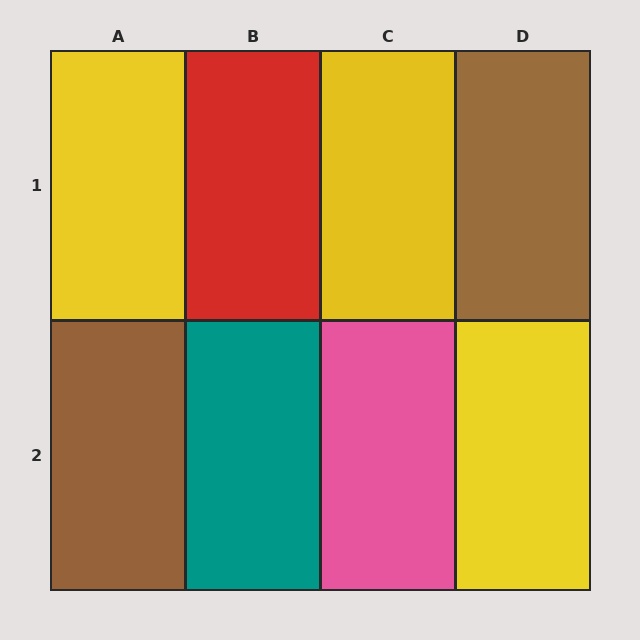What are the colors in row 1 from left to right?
Yellow, red, yellow, brown.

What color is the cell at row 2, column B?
Teal.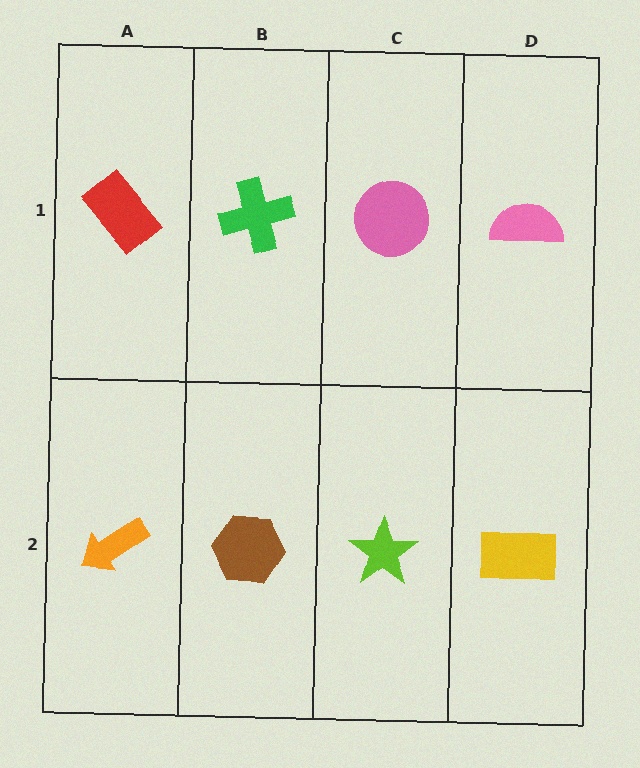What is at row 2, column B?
A brown hexagon.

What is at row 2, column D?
A yellow rectangle.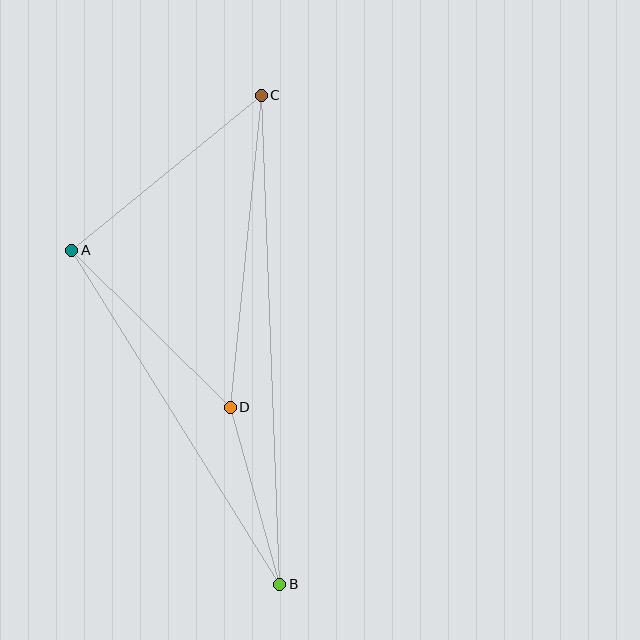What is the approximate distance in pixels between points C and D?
The distance between C and D is approximately 314 pixels.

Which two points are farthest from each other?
Points B and C are farthest from each other.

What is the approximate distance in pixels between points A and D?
The distance between A and D is approximately 223 pixels.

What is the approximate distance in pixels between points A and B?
The distance between A and B is approximately 393 pixels.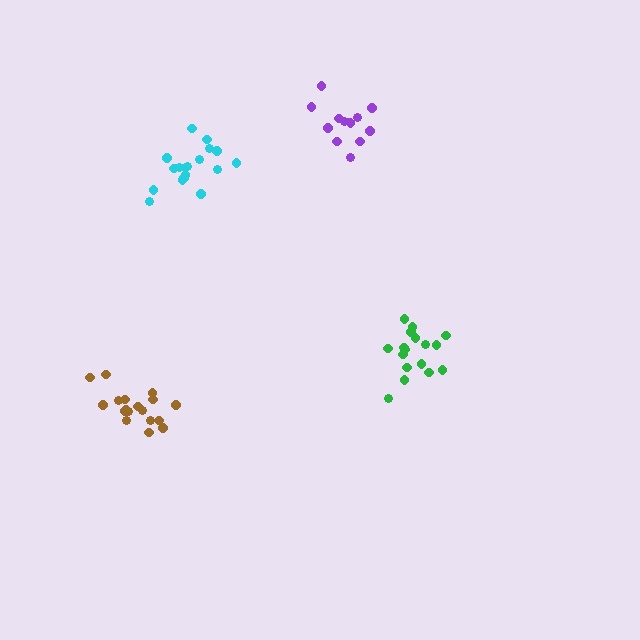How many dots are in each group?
Group 1: 18 dots, Group 2: 18 dots, Group 3: 13 dots, Group 4: 17 dots (66 total).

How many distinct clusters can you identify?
There are 4 distinct clusters.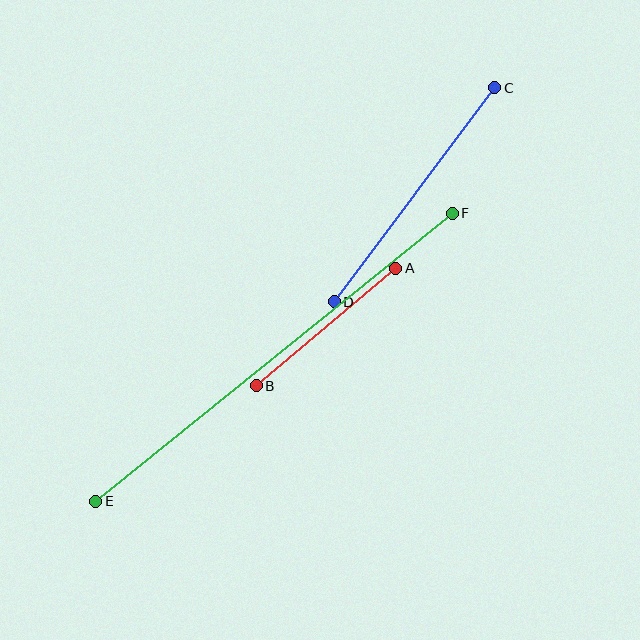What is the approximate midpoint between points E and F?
The midpoint is at approximately (274, 357) pixels.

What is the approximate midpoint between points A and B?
The midpoint is at approximately (326, 327) pixels.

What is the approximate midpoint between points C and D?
The midpoint is at approximately (414, 195) pixels.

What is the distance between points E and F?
The distance is approximately 459 pixels.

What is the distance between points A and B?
The distance is approximately 182 pixels.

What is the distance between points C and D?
The distance is approximately 267 pixels.